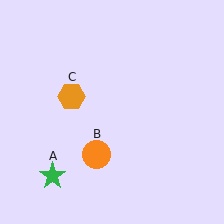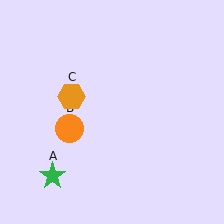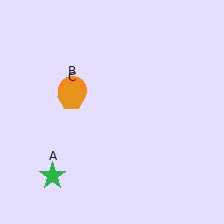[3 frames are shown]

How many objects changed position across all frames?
1 object changed position: orange circle (object B).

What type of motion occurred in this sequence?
The orange circle (object B) rotated clockwise around the center of the scene.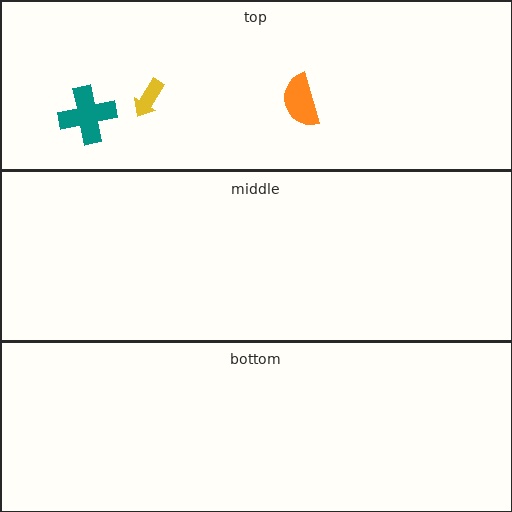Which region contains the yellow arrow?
The top region.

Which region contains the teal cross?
The top region.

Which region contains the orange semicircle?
The top region.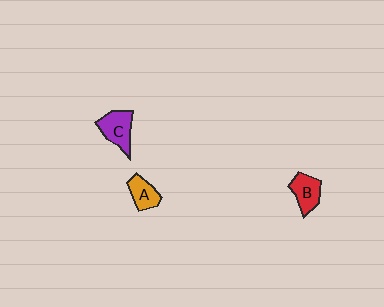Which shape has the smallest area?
Shape A (orange).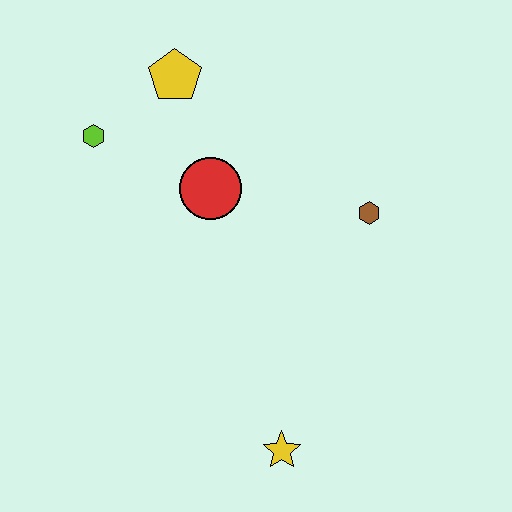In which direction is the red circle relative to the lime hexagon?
The red circle is to the right of the lime hexagon.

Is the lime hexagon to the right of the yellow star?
No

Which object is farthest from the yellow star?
The yellow pentagon is farthest from the yellow star.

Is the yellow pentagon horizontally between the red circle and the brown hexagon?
No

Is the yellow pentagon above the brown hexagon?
Yes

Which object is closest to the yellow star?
The brown hexagon is closest to the yellow star.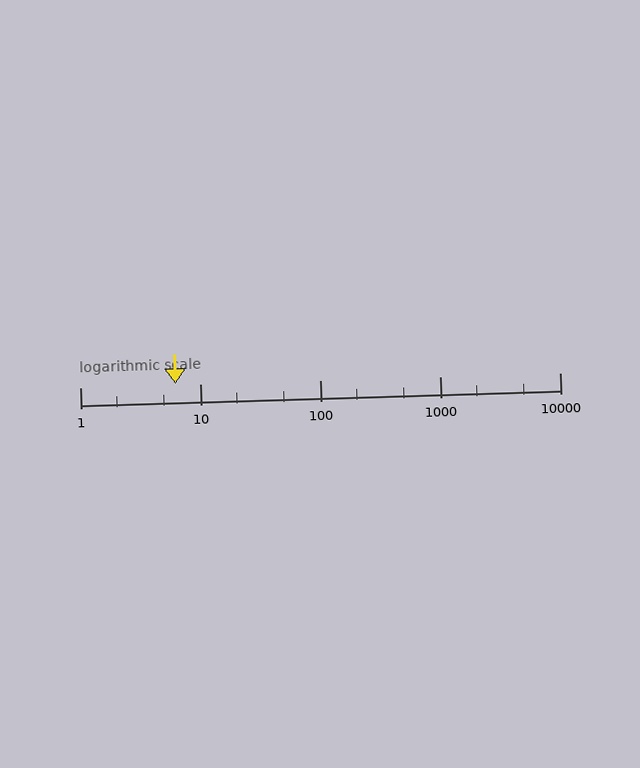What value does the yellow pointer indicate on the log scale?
The pointer indicates approximately 6.3.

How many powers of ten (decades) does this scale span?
The scale spans 4 decades, from 1 to 10000.